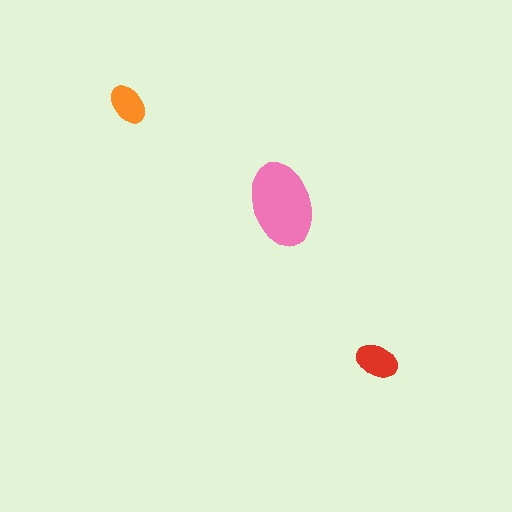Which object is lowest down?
The red ellipse is bottommost.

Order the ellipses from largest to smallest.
the pink one, the red one, the orange one.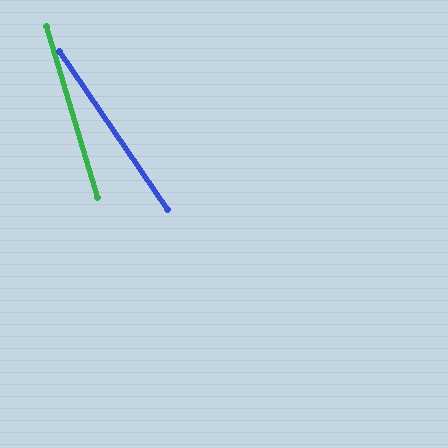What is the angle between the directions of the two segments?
Approximately 18 degrees.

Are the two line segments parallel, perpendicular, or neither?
Neither parallel nor perpendicular — they differ by about 18°.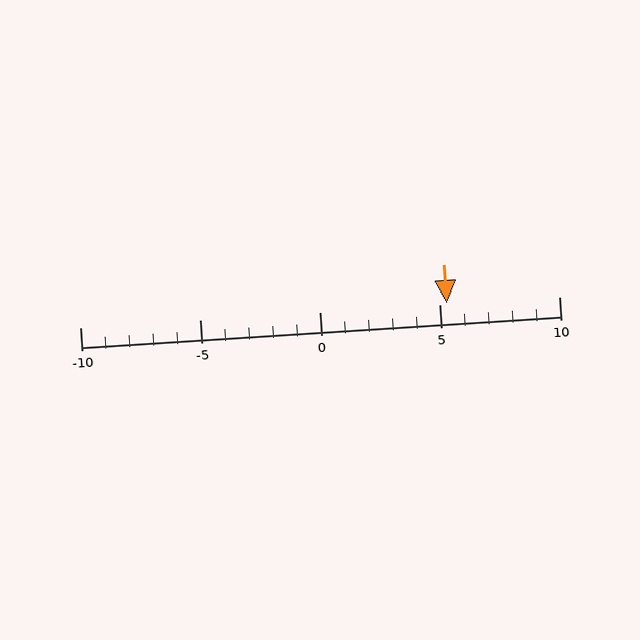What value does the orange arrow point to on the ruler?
The orange arrow points to approximately 5.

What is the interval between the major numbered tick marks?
The major tick marks are spaced 5 units apart.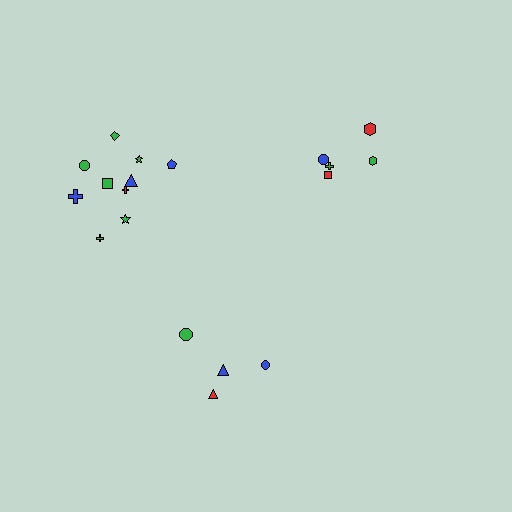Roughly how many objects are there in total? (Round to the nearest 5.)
Roughly 20 objects in total.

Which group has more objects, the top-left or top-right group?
The top-left group.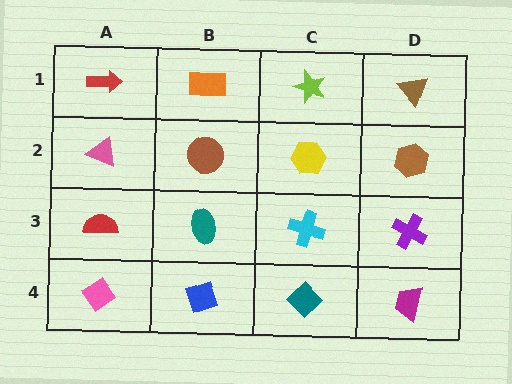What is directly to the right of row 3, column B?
A cyan cross.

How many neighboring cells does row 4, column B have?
3.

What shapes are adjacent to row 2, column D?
A brown triangle (row 1, column D), a purple cross (row 3, column D), a yellow hexagon (row 2, column C).